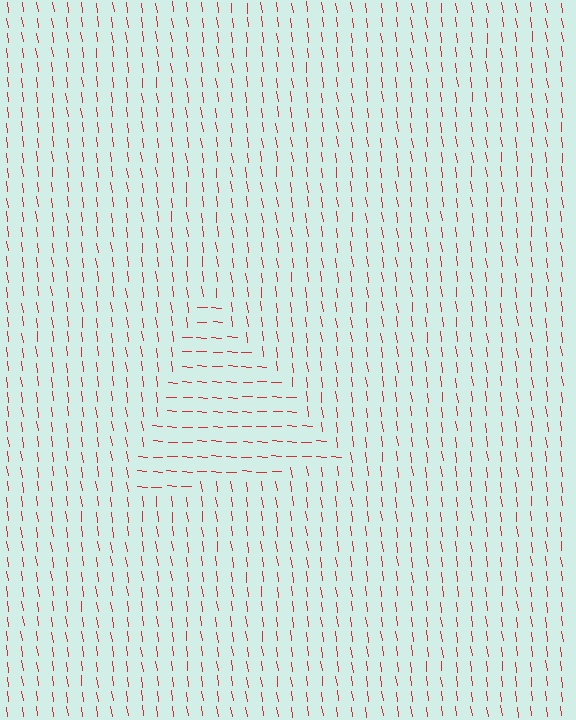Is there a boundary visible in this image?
Yes, there is a texture boundary formed by a change in line orientation.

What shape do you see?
I see a triangle.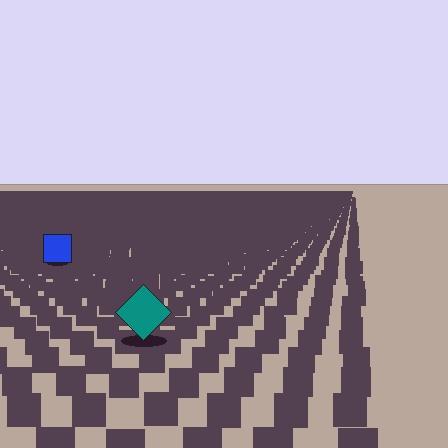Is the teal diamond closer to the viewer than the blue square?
Yes. The teal diamond is closer — you can tell from the texture gradient: the ground texture is coarser near it.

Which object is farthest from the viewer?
The blue square is farthest from the viewer. It appears smaller and the ground texture around it is denser.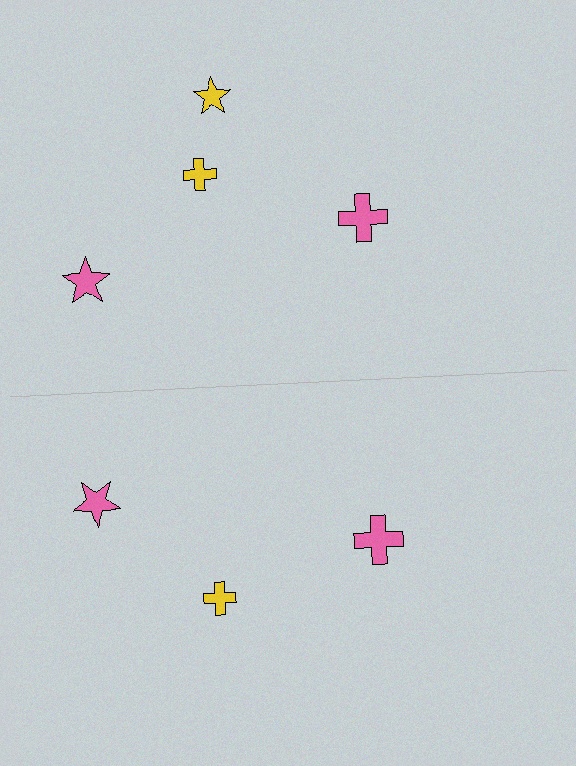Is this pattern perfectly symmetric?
No, the pattern is not perfectly symmetric. A yellow star is missing from the bottom side.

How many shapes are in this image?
There are 7 shapes in this image.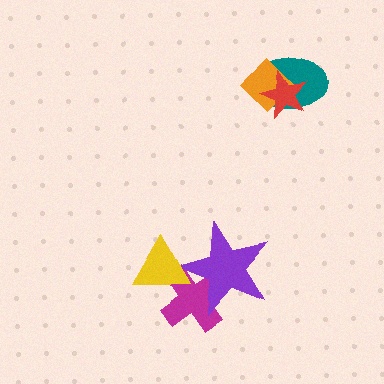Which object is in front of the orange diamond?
The red star is in front of the orange diamond.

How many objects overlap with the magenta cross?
2 objects overlap with the magenta cross.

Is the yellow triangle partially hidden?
No, no other shape covers it.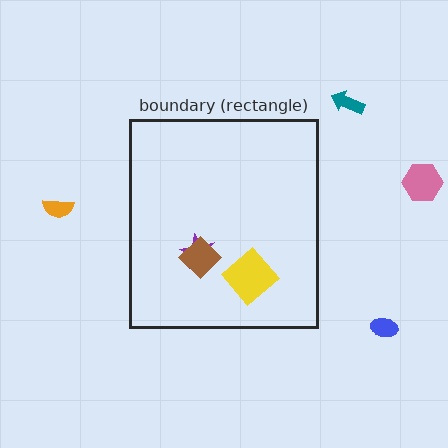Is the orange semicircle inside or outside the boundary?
Outside.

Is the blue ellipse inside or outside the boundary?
Outside.